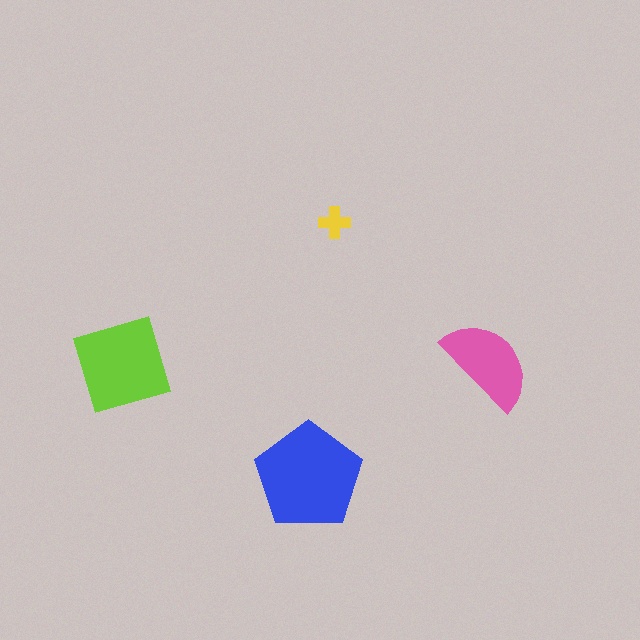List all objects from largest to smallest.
The blue pentagon, the lime diamond, the pink semicircle, the yellow cross.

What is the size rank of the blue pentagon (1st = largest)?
1st.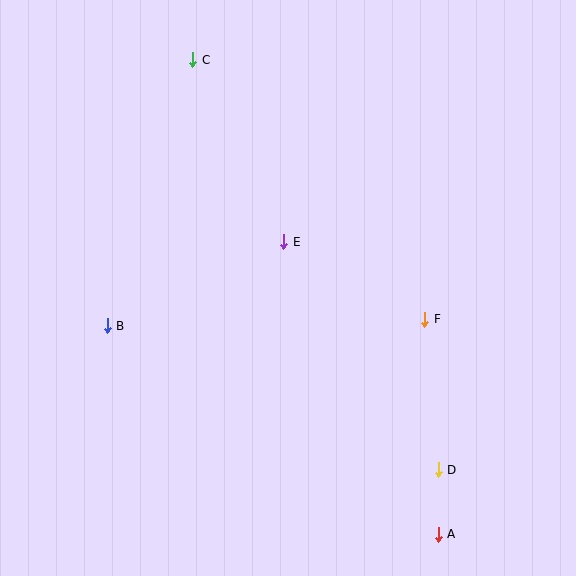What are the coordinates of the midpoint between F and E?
The midpoint between F and E is at (354, 281).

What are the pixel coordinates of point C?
Point C is at (193, 60).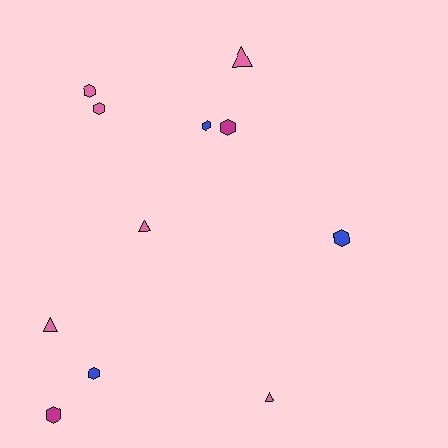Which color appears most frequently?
Pink, with 6 objects.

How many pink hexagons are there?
There are 2 pink hexagons.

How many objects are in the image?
There are 11 objects.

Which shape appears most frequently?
Hexagon, with 7 objects.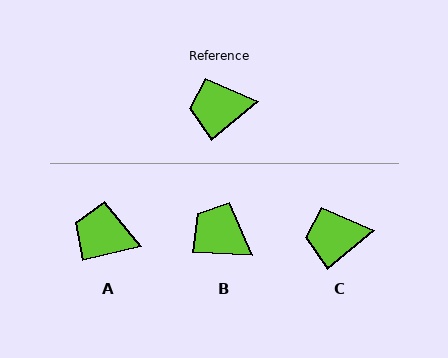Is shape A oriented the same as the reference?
No, it is off by about 27 degrees.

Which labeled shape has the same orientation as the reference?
C.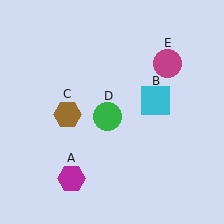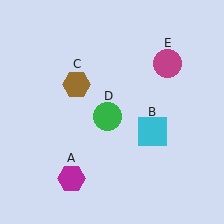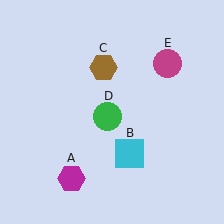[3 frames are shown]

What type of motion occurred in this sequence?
The cyan square (object B), brown hexagon (object C) rotated clockwise around the center of the scene.